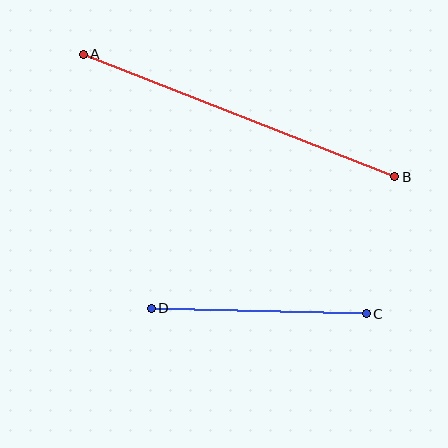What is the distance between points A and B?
The distance is approximately 335 pixels.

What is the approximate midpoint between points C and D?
The midpoint is at approximately (259, 311) pixels.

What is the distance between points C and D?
The distance is approximately 215 pixels.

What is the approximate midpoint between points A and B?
The midpoint is at approximately (239, 116) pixels.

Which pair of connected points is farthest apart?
Points A and B are farthest apart.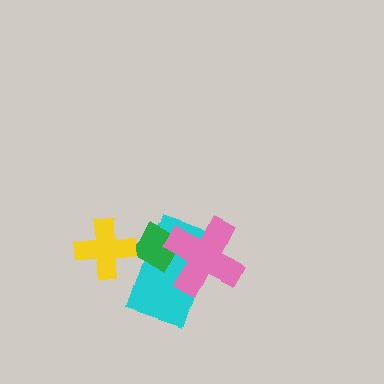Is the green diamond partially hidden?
Yes, it is partially covered by another shape.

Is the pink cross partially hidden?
No, no other shape covers it.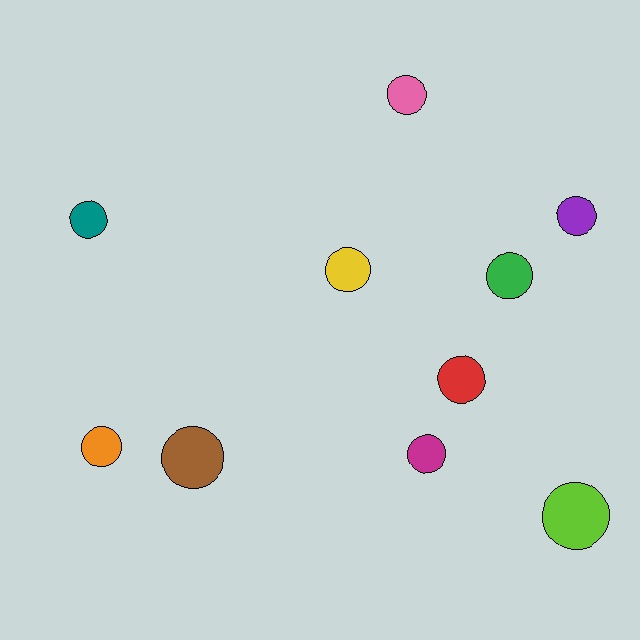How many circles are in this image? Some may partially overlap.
There are 10 circles.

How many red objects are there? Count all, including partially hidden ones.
There is 1 red object.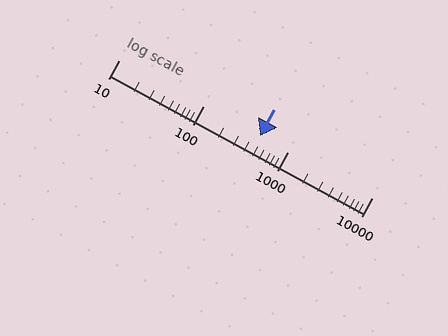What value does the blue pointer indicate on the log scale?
The pointer indicates approximately 470.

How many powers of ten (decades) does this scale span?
The scale spans 3 decades, from 10 to 10000.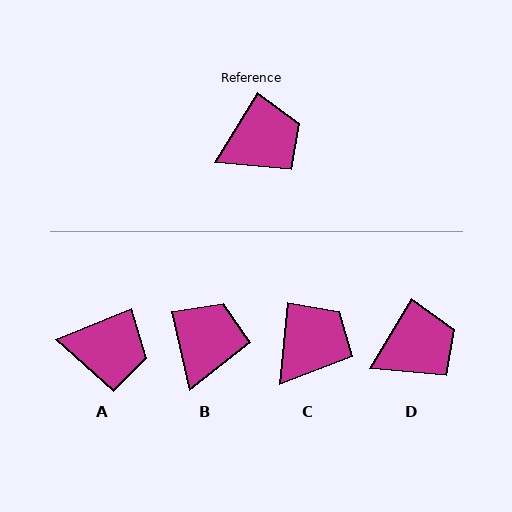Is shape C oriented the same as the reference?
No, it is off by about 26 degrees.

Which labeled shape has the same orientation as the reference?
D.